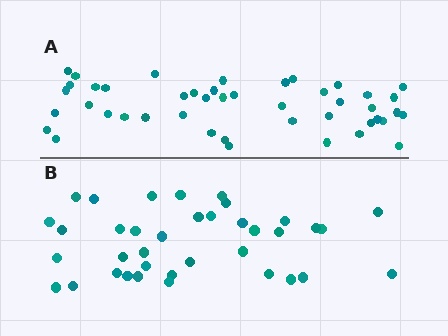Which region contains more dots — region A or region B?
Region A (the top region) has more dots.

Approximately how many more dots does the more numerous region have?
Region A has roughly 8 or so more dots than region B.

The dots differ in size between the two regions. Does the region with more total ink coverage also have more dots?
No. Region B has more total ink coverage because its dots are larger, but region A actually contains more individual dots. Total area can be misleading — the number of items is what matters here.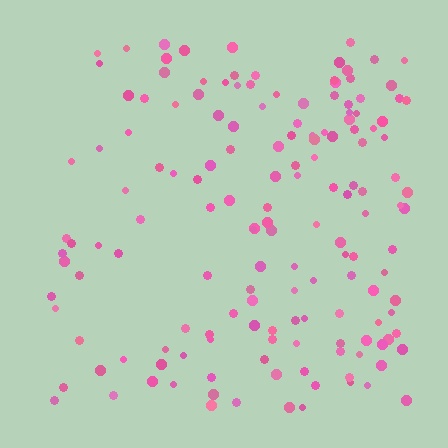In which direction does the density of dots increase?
From left to right, with the right side densest.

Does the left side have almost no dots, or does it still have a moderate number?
Still a moderate number, just noticeably fewer than the right.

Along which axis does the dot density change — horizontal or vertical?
Horizontal.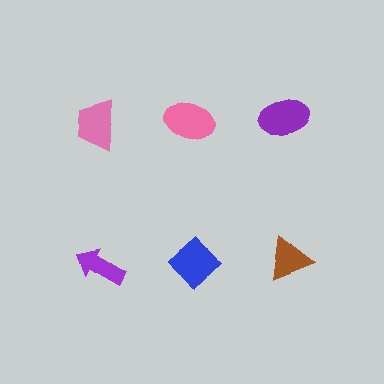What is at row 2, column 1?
A purple arrow.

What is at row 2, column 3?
A brown triangle.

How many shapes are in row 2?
3 shapes.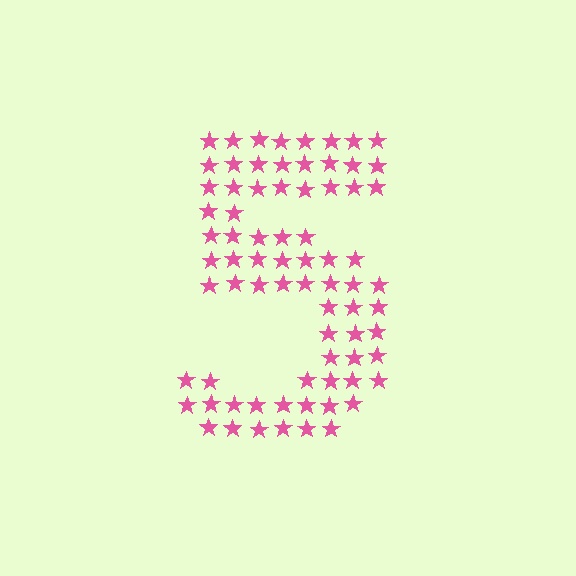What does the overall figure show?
The overall figure shows the digit 5.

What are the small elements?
The small elements are stars.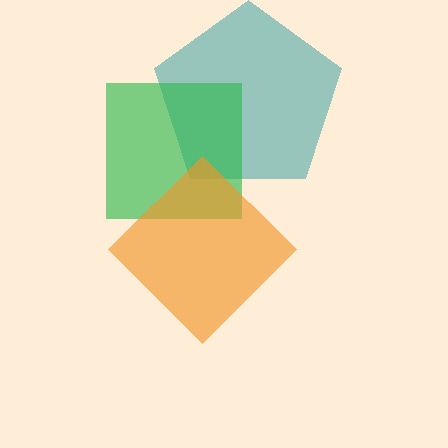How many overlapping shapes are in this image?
There are 3 overlapping shapes in the image.